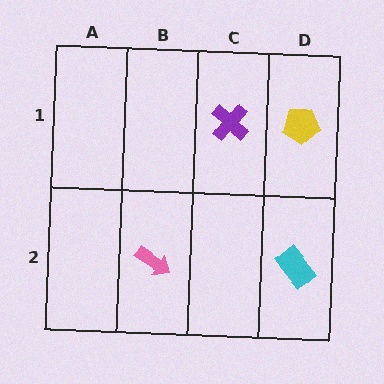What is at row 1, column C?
A purple cross.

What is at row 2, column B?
A pink arrow.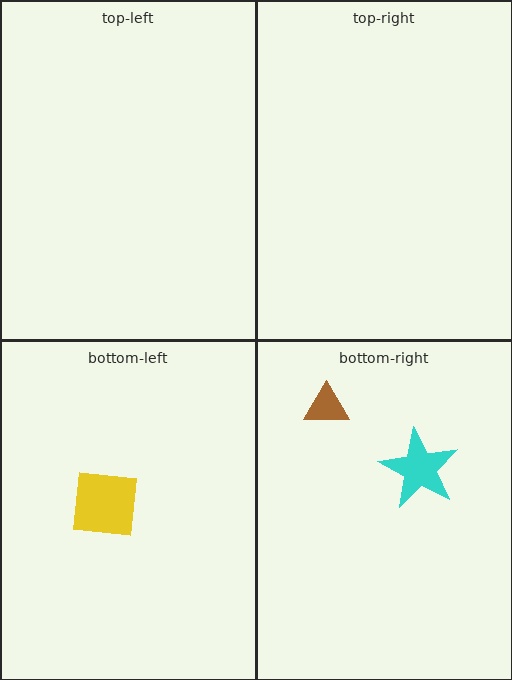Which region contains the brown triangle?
The bottom-right region.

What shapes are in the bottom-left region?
The yellow square.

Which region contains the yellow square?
The bottom-left region.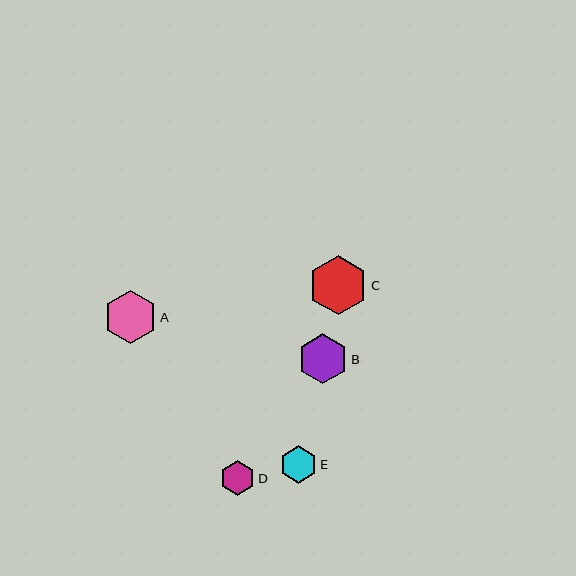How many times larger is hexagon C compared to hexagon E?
Hexagon C is approximately 1.6 times the size of hexagon E.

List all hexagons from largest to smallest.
From largest to smallest: C, A, B, E, D.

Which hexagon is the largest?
Hexagon C is the largest with a size of approximately 59 pixels.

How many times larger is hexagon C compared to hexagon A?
Hexagon C is approximately 1.1 times the size of hexagon A.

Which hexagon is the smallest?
Hexagon D is the smallest with a size of approximately 35 pixels.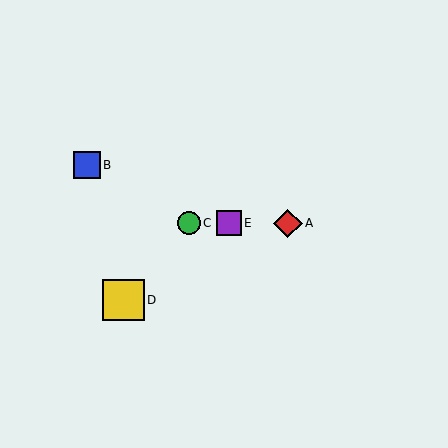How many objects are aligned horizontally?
3 objects (A, C, E) are aligned horizontally.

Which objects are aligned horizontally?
Objects A, C, E are aligned horizontally.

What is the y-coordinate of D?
Object D is at y≈300.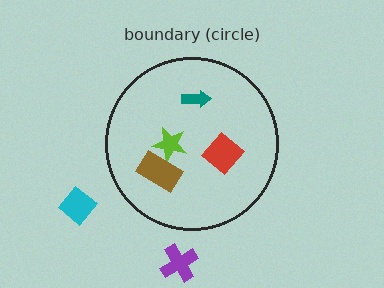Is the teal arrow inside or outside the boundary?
Inside.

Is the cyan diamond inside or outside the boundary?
Outside.